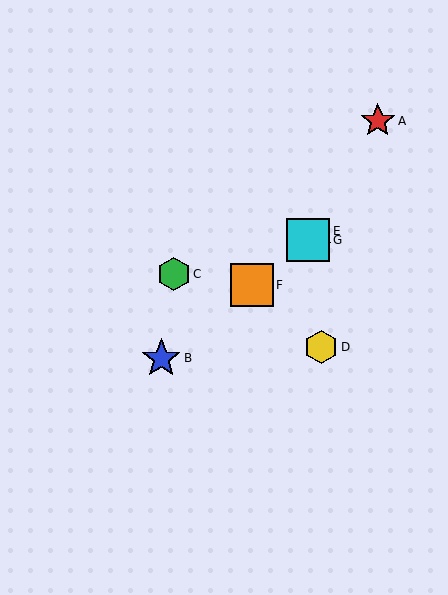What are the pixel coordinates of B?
Object B is at (161, 358).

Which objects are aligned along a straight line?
Objects B, E, F, G are aligned along a straight line.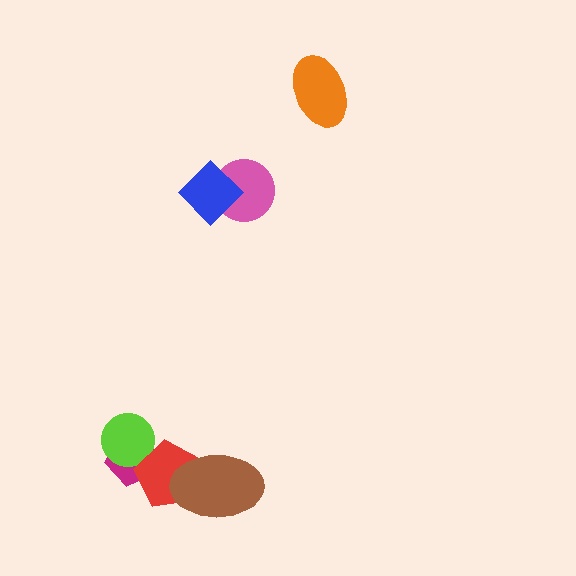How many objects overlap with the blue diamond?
1 object overlaps with the blue diamond.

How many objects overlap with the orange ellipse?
0 objects overlap with the orange ellipse.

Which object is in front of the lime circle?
The red pentagon is in front of the lime circle.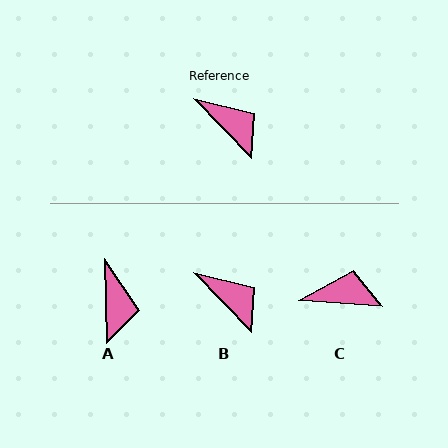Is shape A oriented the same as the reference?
No, it is off by about 42 degrees.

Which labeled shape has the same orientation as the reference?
B.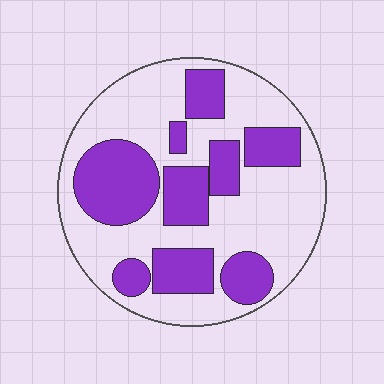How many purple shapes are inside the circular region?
9.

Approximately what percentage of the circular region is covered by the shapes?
Approximately 40%.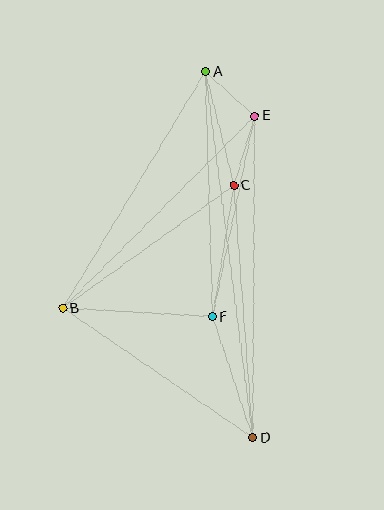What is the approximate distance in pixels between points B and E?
The distance between B and E is approximately 272 pixels.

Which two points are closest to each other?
Points A and E are closest to each other.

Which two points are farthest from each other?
Points A and D are farthest from each other.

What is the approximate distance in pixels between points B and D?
The distance between B and D is approximately 230 pixels.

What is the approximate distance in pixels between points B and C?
The distance between B and C is approximately 211 pixels.